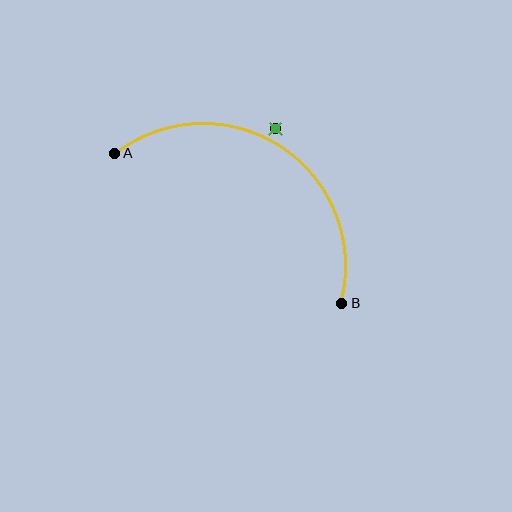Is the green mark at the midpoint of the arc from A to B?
No — the green mark does not lie on the arc at all. It sits slightly outside the curve.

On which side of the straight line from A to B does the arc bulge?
The arc bulges above the straight line connecting A and B.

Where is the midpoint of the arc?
The arc midpoint is the point on the curve farthest from the straight line joining A and B. It sits above that line.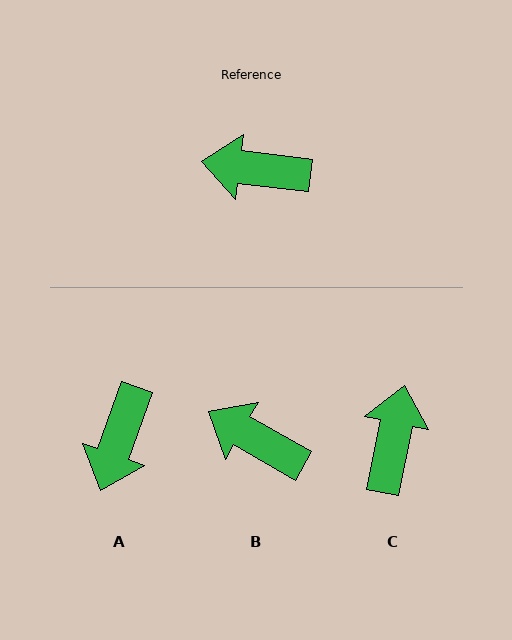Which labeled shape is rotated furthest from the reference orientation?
C, about 95 degrees away.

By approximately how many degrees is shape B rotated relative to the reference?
Approximately 23 degrees clockwise.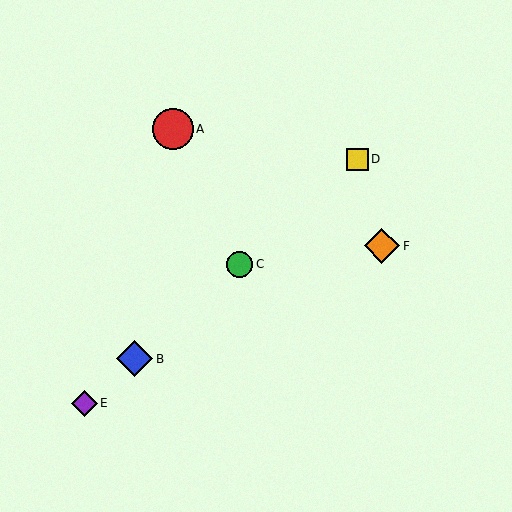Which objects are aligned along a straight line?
Objects B, C, D, E are aligned along a straight line.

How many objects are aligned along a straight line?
4 objects (B, C, D, E) are aligned along a straight line.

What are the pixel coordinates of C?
Object C is at (240, 264).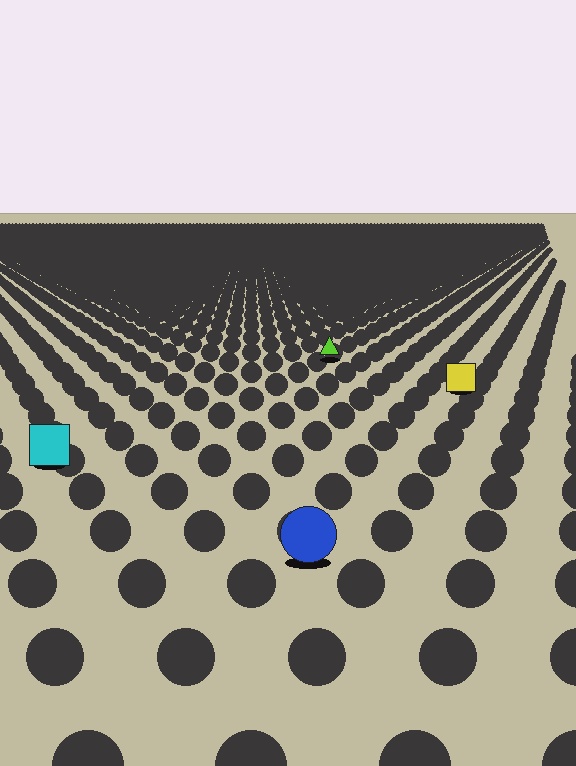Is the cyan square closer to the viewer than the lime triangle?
Yes. The cyan square is closer — you can tell from the texture gradient: the ground texture is coarser near it.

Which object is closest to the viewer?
The blue circle is closest. The texture marks near it are larger and more spread out.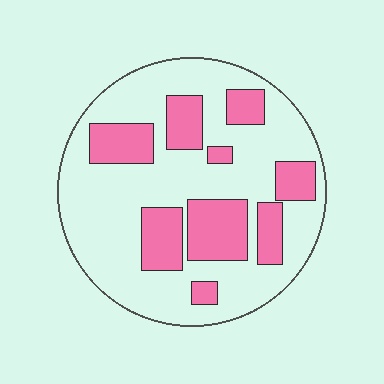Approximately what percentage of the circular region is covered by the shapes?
Approximately 30%.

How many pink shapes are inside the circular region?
9.